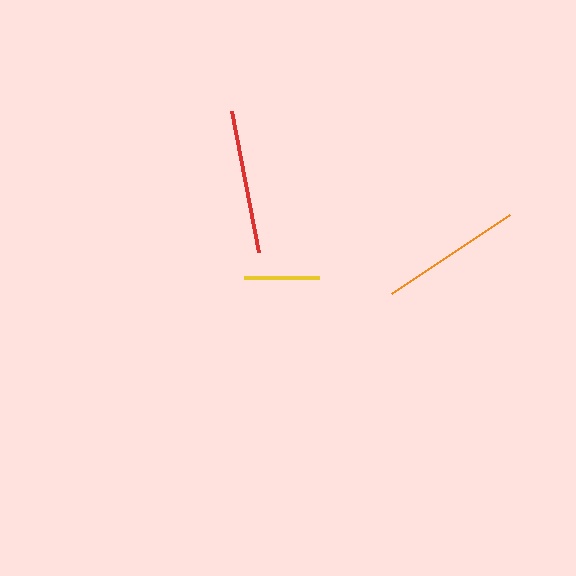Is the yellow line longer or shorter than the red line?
The red line is longer than the yellow line.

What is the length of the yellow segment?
The yellow segment is approximately 75 pixels long.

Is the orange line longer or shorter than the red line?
The red line is longer than the orange line.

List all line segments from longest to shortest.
From longest to shortest: red, orange, yellow.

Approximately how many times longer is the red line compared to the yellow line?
The red line is approximately 1.9 times the length of the yellow line.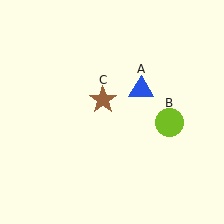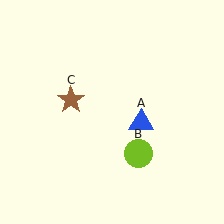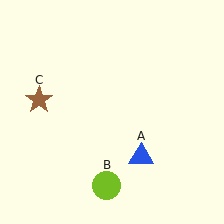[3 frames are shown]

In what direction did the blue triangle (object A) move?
The blue triangle (object A) moved down.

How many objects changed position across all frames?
3 objects changed position: blue triangle (object A), lime circle (object B), brown star (object C).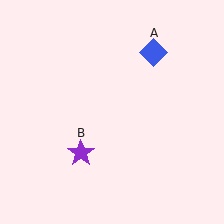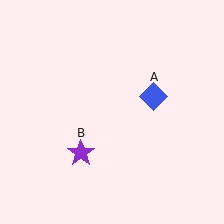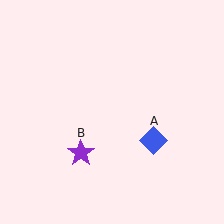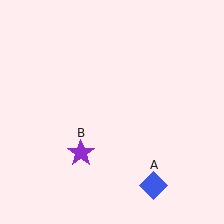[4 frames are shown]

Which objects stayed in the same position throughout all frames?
Purple star (object B) remained stationary.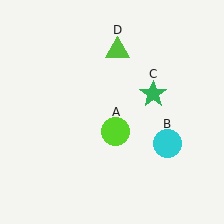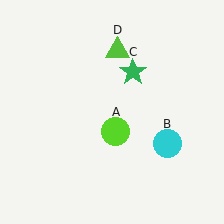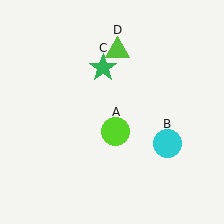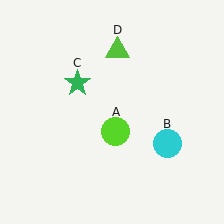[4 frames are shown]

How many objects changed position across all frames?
1 object changed position: green star (object C).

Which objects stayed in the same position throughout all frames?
Lime circle (object A) and cyan circle (object B) and lime triangle (object D) remained stationary.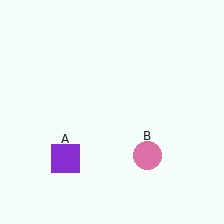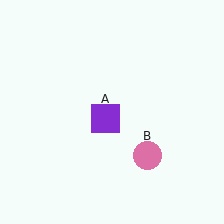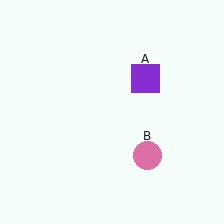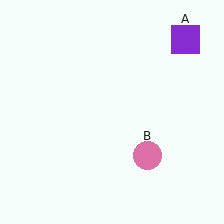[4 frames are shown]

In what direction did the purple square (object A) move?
The purple square (object A) moved up and to the right.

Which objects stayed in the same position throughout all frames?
Pink circle (object B) remained stationary.